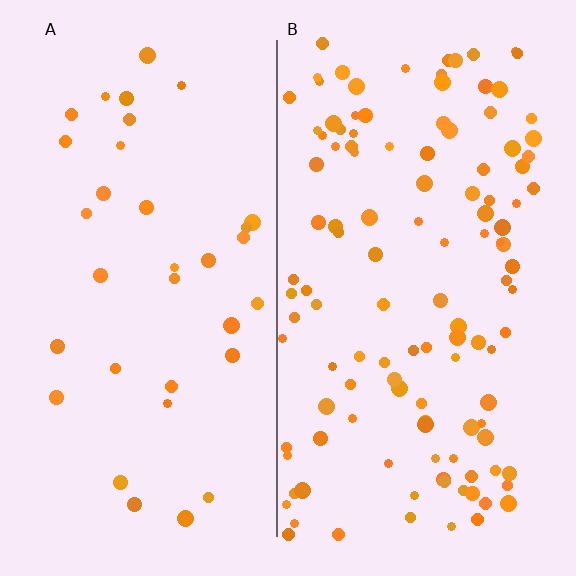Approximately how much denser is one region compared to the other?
Approximately 3.5× — region B over region A.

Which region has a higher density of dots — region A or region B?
B (the right).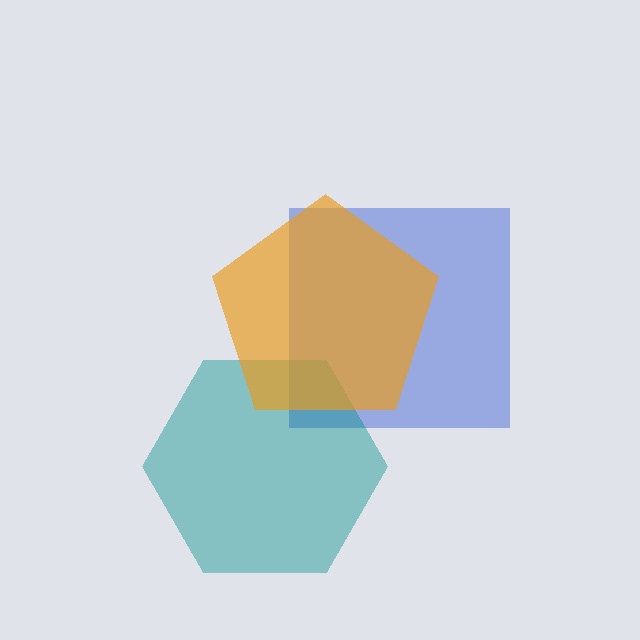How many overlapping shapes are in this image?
There are 3 overlapping shapes in the image.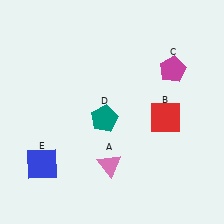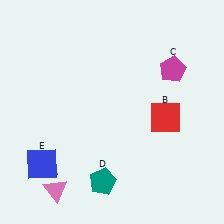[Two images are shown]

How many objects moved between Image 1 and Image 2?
2 objects moved between the two images.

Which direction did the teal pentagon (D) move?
The teal pentagon (D) moved down.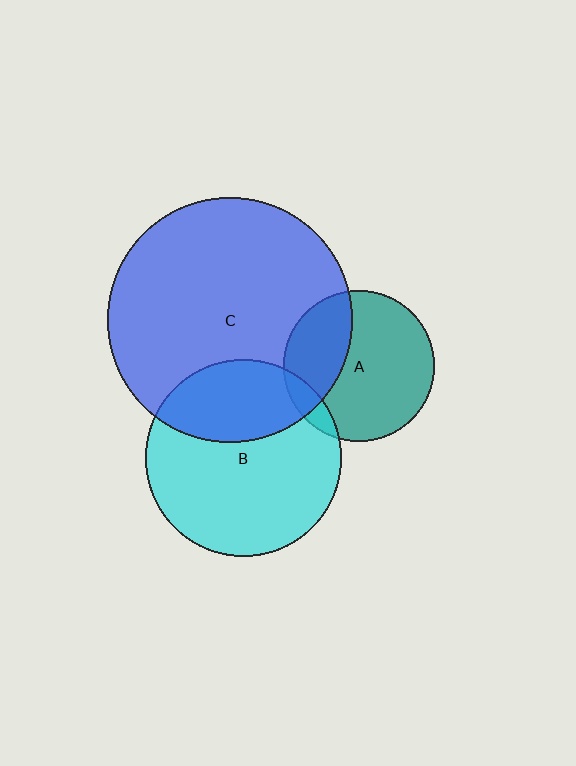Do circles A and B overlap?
Yes.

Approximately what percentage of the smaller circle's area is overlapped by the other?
Approximately 10%.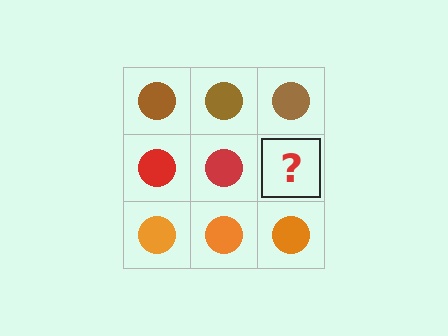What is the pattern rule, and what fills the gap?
The rule is that each row has a consistent color. The gap should be filled with a red circle.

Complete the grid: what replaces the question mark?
The question mark should be replaced with a red circle.